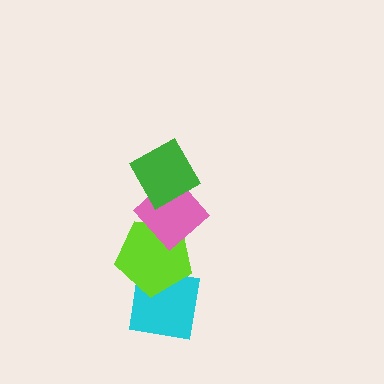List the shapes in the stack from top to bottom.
From top to bottom: the green diamond, the pink diamond, the lime pentagon, the cyan square.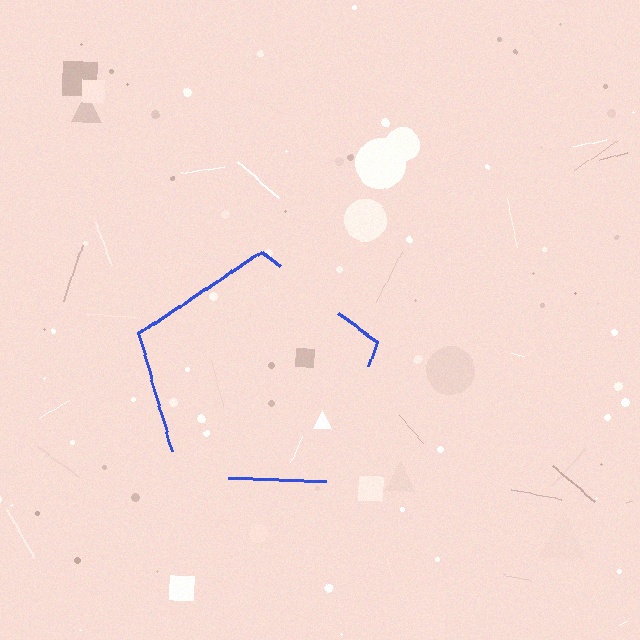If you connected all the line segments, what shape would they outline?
They would outline a pentagon.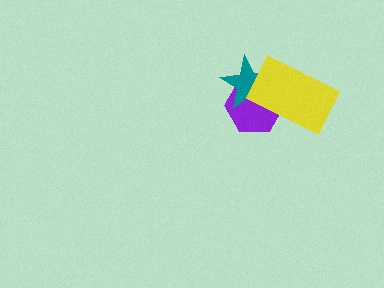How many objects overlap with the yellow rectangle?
2 objects overlap with the yellow rectangle.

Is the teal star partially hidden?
Yes, it is partially covered by another shape.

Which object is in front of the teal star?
The yellow rectangle is in front of the teal star.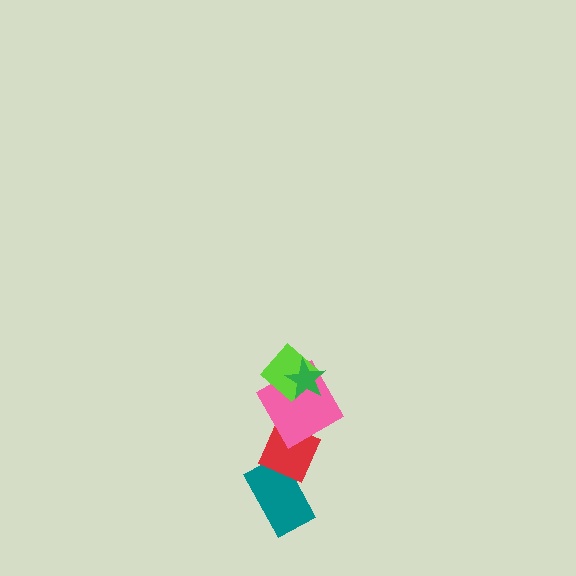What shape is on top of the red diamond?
The pink square is on top of the red diamond.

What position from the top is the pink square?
The pink square is 3rd from the top.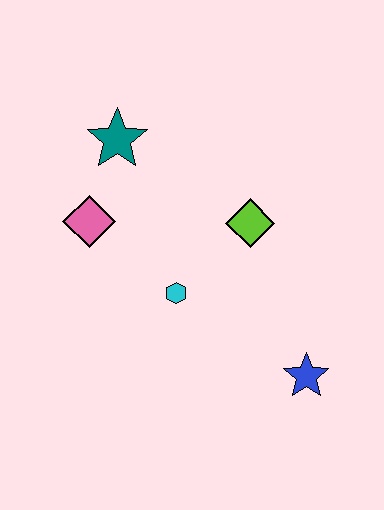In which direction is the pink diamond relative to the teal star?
The pink diamond is below the teal star.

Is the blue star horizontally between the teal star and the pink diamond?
No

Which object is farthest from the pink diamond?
The blue star is farthest from the pink diamond.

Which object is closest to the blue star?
The cyan hexagon is closest to the blue star.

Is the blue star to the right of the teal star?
Yes